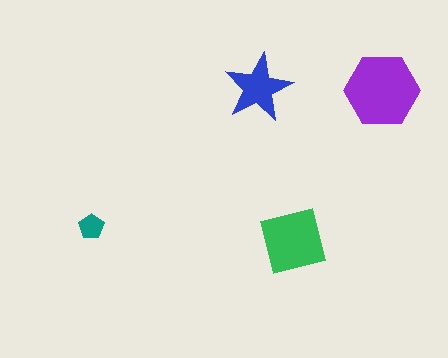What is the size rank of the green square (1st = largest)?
2nd.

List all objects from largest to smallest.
The purple hexagon, the green square, the blue star, the teal pentagon.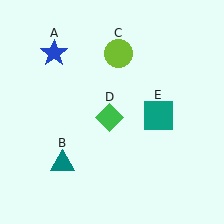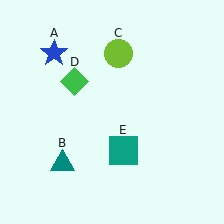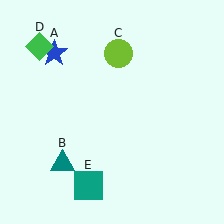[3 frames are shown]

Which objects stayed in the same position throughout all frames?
Blue star (object A) and teal triangle (object B) and lime circle (object C) remained stationary.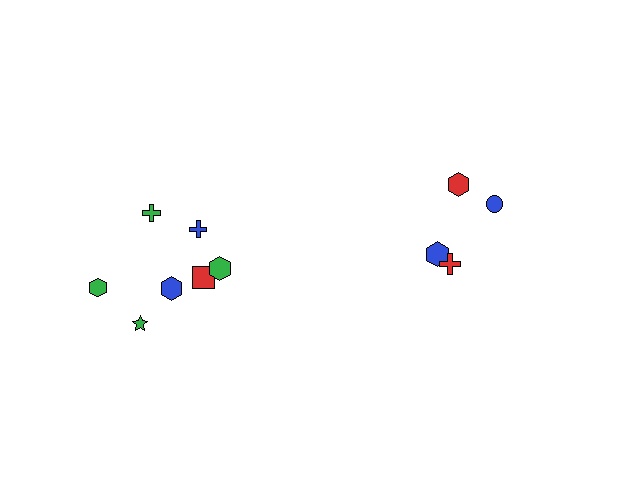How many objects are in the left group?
There are 7 objects.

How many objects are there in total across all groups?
There are 11 objects.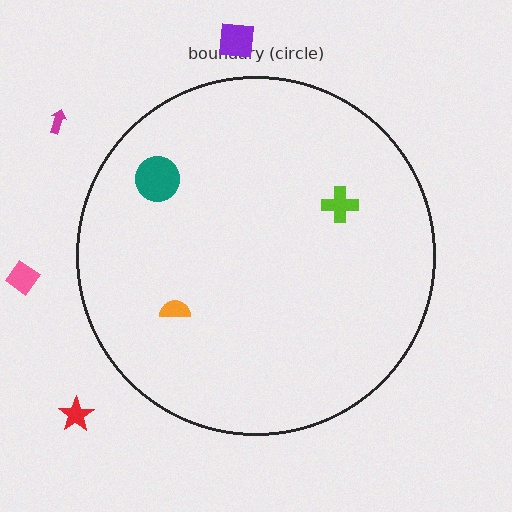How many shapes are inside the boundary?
3 inside, 4 outside.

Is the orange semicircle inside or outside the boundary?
Inside.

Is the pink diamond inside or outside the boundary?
Outside.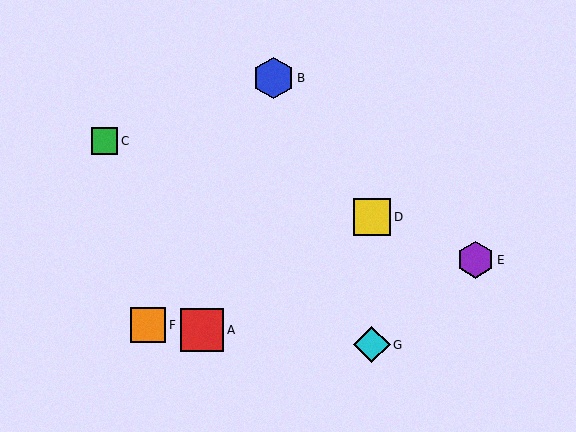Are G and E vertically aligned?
No, G is at x≈372 and E is at x≈475.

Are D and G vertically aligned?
Yes, both are at x≈372.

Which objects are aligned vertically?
Objects D, G are aligned vertically.